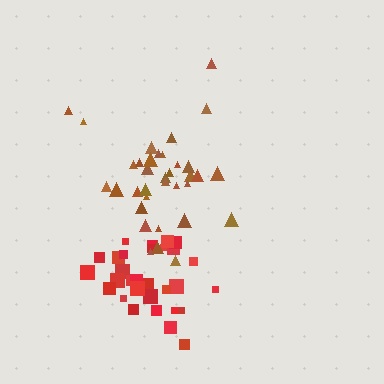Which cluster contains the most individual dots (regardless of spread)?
Brown (35).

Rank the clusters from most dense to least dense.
red, brown.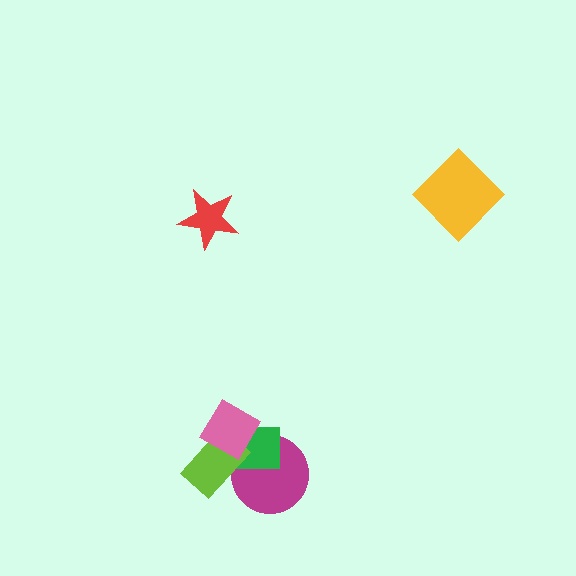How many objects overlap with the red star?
0 objects overlap with the red star.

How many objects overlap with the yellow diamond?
0 objects overlap with the yellow diamond.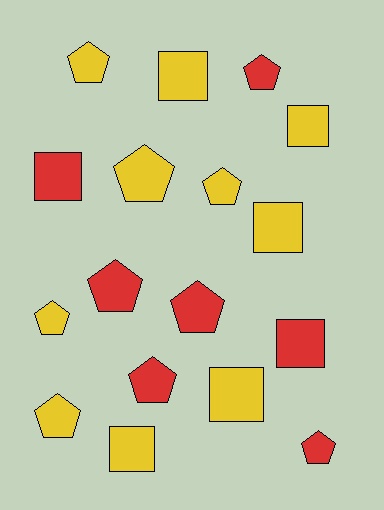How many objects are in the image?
There are 17 objects.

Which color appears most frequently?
Yellow, with 10 objects.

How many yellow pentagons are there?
There are 5 yellow pentagons.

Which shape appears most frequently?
Pentagon, with 10 objects.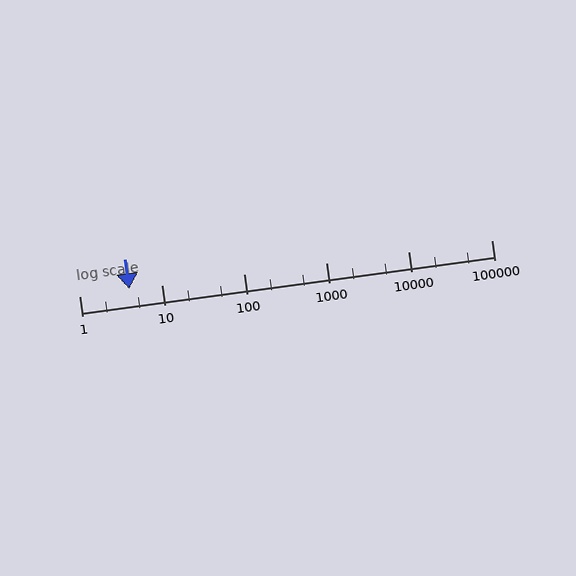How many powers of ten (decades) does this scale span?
The scale spans 5 decades, from 1 to 100000.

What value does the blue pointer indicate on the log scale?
The pointer indicates approximately 4.1.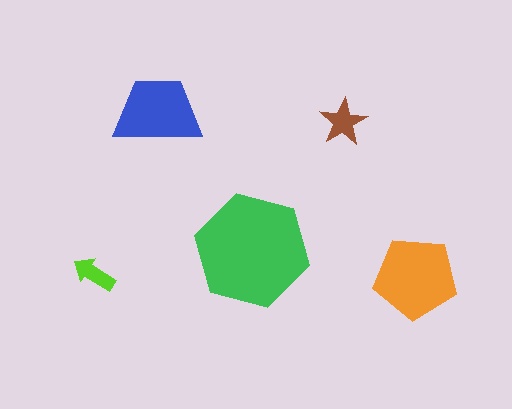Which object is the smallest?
The lime arrow.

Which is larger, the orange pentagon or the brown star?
The orange pentagon.